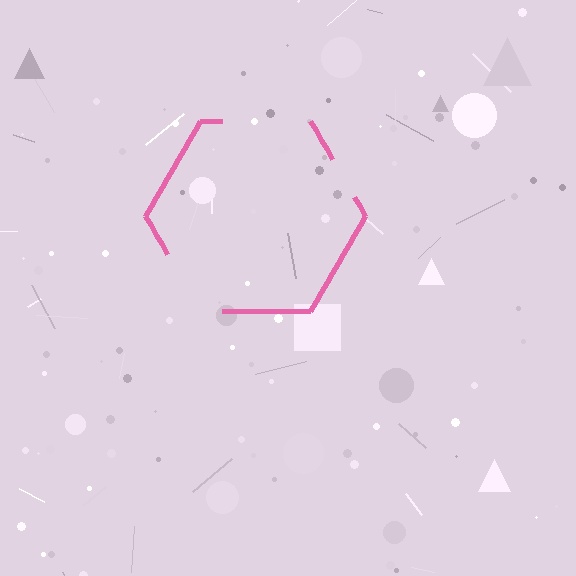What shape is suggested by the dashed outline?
The dashed outline suggests a hexagon.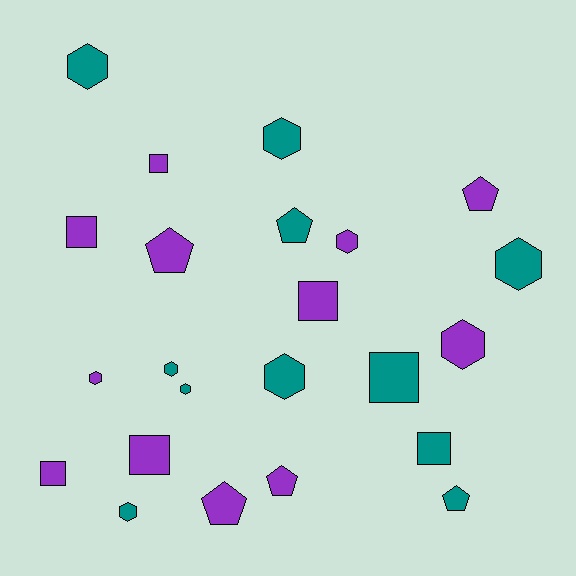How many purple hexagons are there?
There are 3 purple hexagons.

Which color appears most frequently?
Purple, with 12 objects.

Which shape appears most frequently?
Hexagon, with 10 objects.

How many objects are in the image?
There are 23 objects.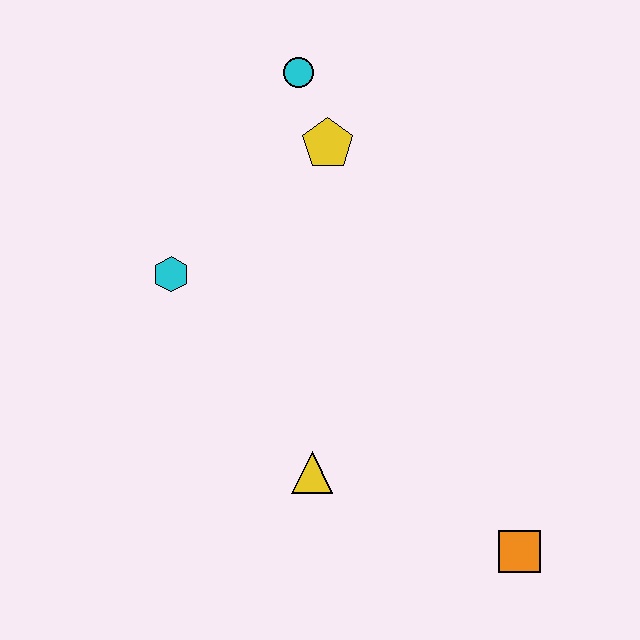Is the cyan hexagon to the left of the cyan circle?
Yes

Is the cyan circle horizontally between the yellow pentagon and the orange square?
No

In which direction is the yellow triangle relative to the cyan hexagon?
The yellow triangle is below the cyan hexagon.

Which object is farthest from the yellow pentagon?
The orange square is farthest from the yellow pentagon.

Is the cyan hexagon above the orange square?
Yes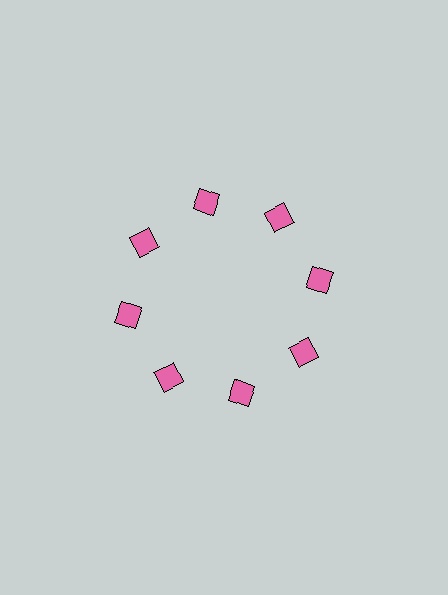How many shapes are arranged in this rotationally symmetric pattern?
There are 8 shapes, arranged in 8 groups of 1.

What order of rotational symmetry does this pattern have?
This pattern has 8-fold rotational symmetry.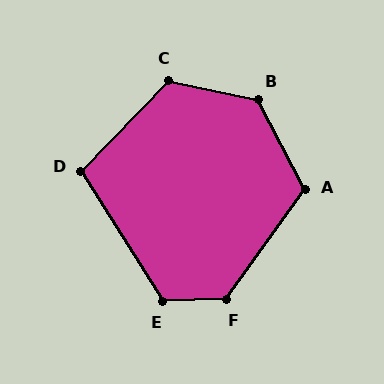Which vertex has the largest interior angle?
B, at approximately 130 degrees.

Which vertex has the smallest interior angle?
D, at approximately 103 degrees.